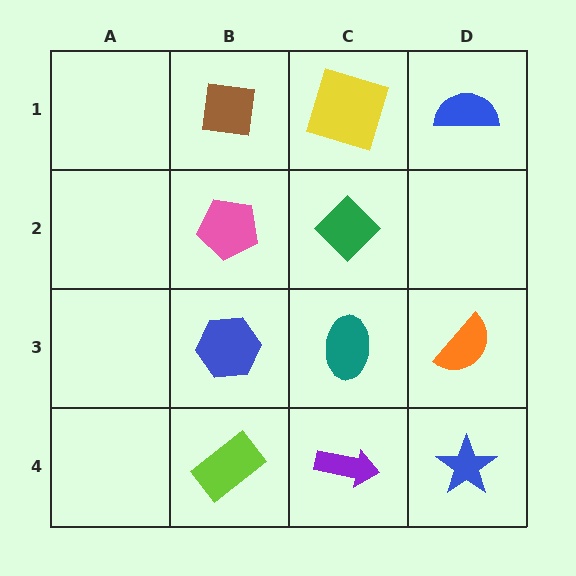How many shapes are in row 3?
3 shapes.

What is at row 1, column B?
A brown square.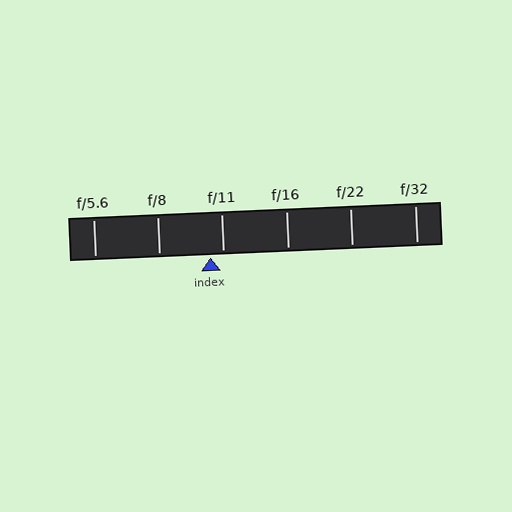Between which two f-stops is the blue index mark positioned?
The index mark is between f/8 and f/11.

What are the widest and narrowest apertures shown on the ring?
The widest aperture shown is f/5.6 and the narrowest is f/32.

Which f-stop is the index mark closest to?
The index mark is closest to f/11.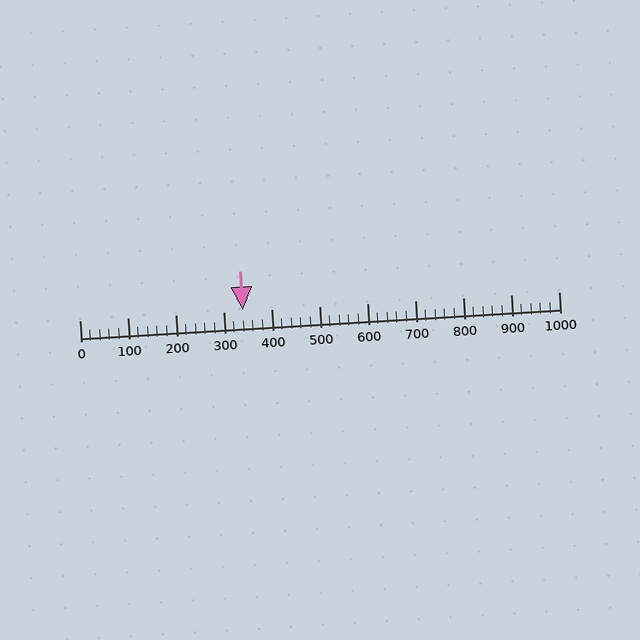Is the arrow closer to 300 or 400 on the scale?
The arrow is closer to 300.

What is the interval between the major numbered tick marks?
The major tick marks are spaced 100 units apart.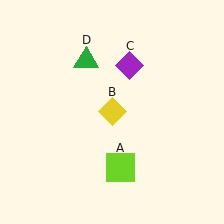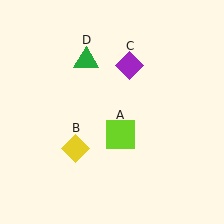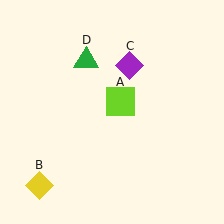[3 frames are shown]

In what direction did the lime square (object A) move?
The lime square (object A) moved up.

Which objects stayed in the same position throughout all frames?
Purple diamond (object C) and green triangle (object D) remained stationary.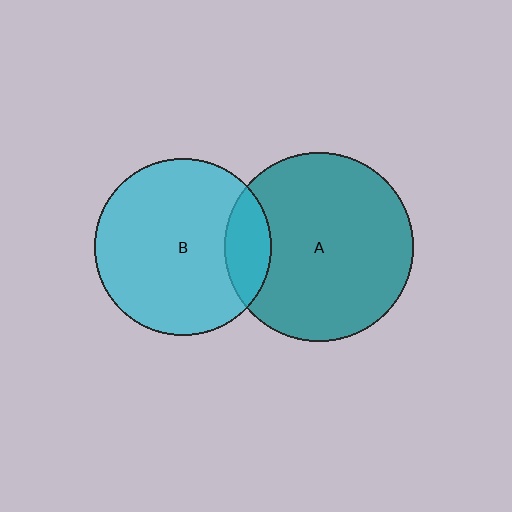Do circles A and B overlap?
Yes.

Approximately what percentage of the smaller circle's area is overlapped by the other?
Approximately 15%.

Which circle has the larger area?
Circle A (teal).